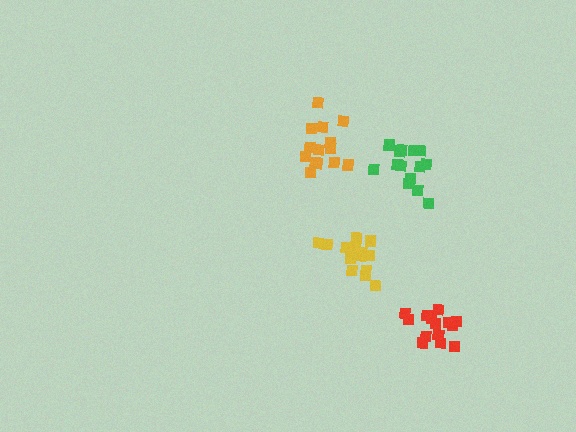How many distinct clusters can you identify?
There are 4 distinct clusters.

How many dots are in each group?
Group 1: 14 dots, Group 2: 14 dots, Group 3: 15 dots, Group 4: 14 dots (57 total).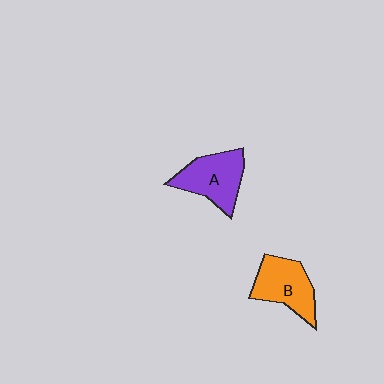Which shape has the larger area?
Shape A (purple).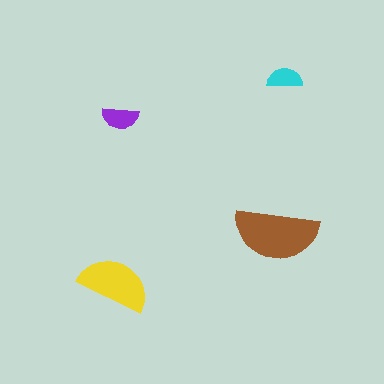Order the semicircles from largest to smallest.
the brown one, the yellow one, the purple one, the cyan one.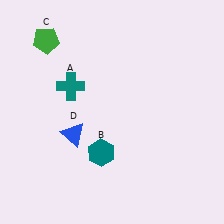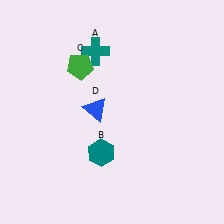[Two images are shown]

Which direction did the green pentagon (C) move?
The green pentagon (C) moved right.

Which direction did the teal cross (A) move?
The teal cross (A) moved up.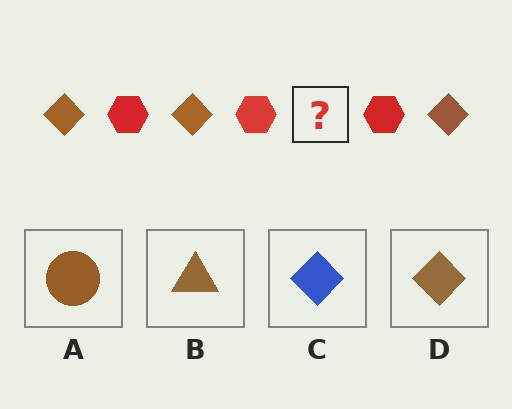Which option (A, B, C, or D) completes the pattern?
D.